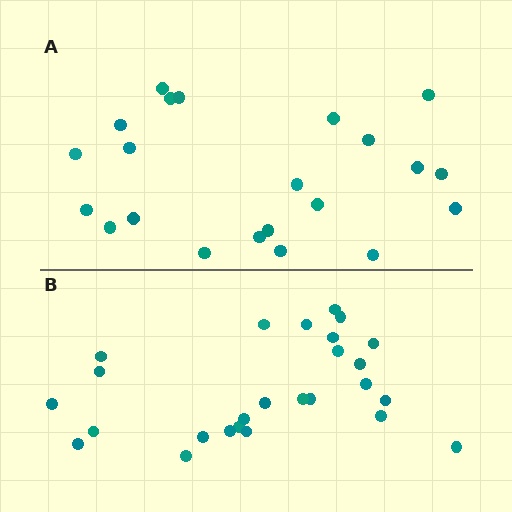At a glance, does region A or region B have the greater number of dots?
Region B (the bottom region) has more dots.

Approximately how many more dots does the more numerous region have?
Region B has about 4 more dots than region A.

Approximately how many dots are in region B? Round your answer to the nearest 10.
About 30 dots. (The exact count is 26, which rounds to 30.)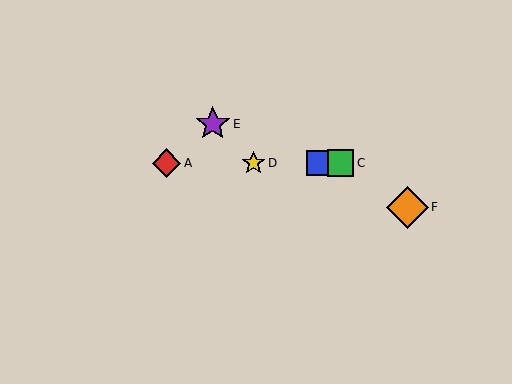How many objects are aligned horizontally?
4 objects (A, B, C, D) are aligned horizontally.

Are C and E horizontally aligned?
No, C is at y≈163 and E is at y≈124.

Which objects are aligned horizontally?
Objects A, B, C, D are aligned horizontally.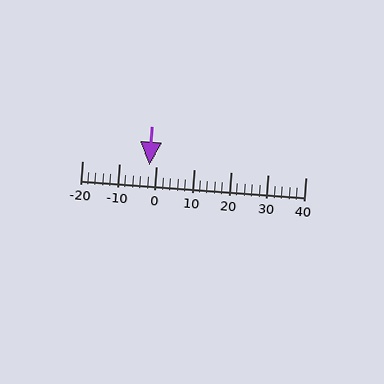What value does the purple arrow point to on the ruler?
The purple arrow points to approximately -2.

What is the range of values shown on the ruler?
The ruler shows values from -20 to 40.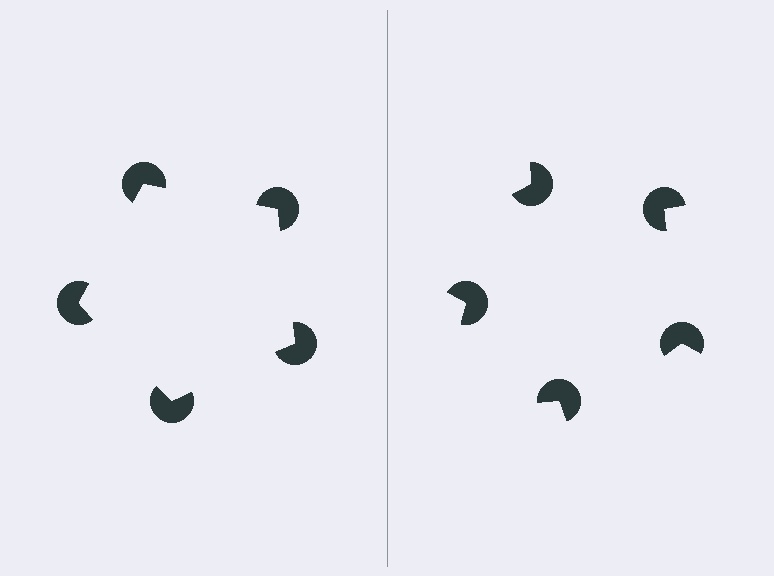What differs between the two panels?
The pac-man discs are positioned identically on both sides; only the wedge orientations differ. On the left they align to a pentagon; on the right they are misaligned.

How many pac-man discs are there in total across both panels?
10 — 5 on each side.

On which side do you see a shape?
An illusory pentagon appears on the left side. On the right side the wedge cuts are rotated, so no coherent shape forms.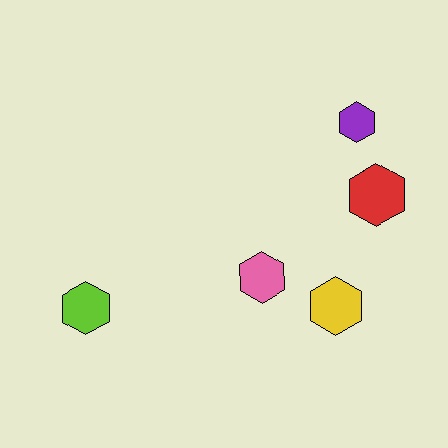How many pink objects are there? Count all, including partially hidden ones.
There is 1 pink object.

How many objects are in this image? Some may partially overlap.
There are 5 objects.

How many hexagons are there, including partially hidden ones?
There are 5 hexagons.